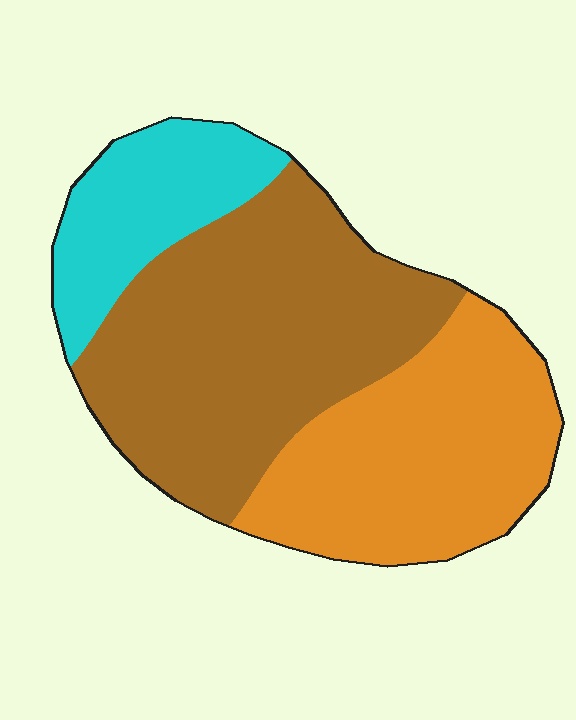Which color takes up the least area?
Cyan, at roughly 20%.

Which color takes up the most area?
Brown, at roughly 45%.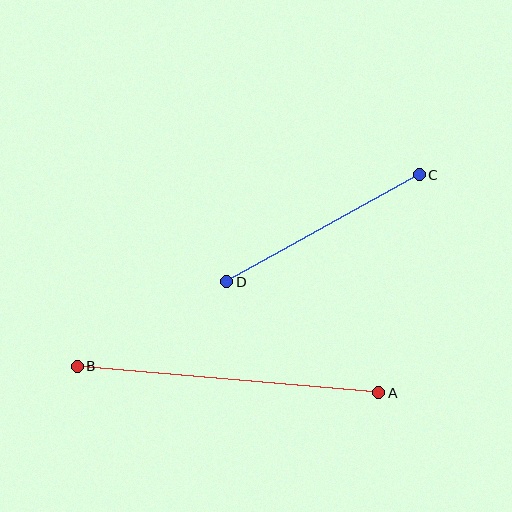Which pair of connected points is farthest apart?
Points A and B are farthest apart.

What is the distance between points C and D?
The distance is approximately 220 pixels.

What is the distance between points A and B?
The distance is approximately 302 pixels.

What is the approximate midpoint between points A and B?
The midpoint is at approximately (228, 379) pixels.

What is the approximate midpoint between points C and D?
The midpoint is at approximately (323, 228) pixels.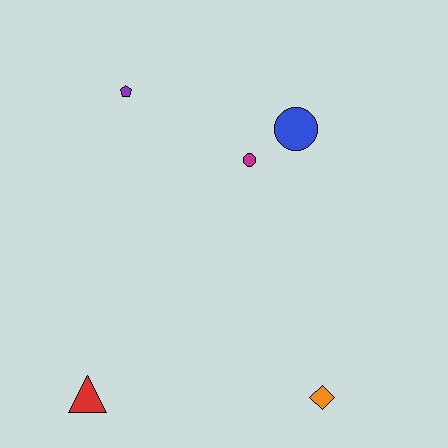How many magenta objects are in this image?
There is 1 magenta object.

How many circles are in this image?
There are 2 circles.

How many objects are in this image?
There are 5 objects.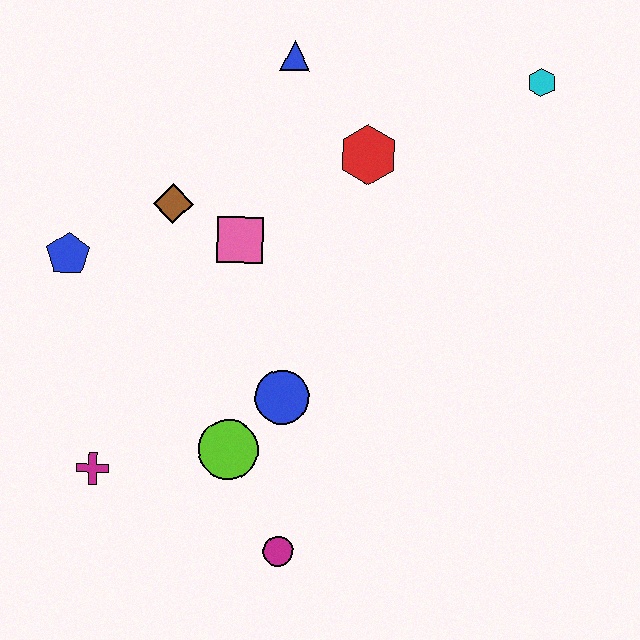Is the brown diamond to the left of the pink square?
Yes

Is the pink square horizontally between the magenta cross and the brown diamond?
No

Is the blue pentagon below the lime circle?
No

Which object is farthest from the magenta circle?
The cyan hexagon is farthest from the magenta circle.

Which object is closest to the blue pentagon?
The brown diamond is closest to the blue pentagon.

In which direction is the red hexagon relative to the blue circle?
The red hexagon is above the blue circle.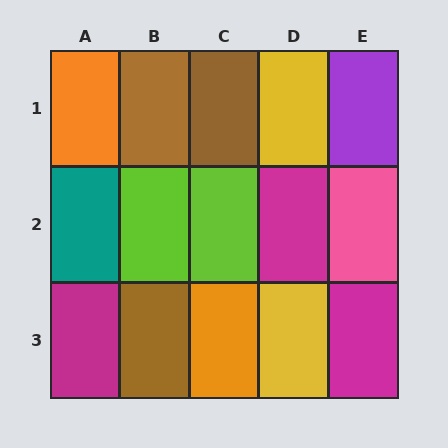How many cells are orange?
2 cells are orange.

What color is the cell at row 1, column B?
Brown.